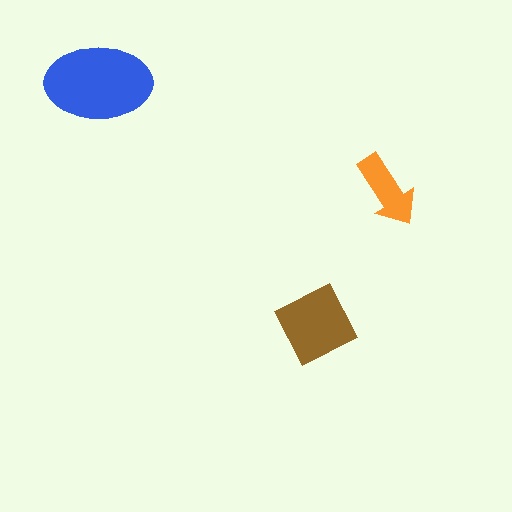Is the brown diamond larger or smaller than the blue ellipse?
Smaller.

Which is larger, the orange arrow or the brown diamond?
The brown diamond.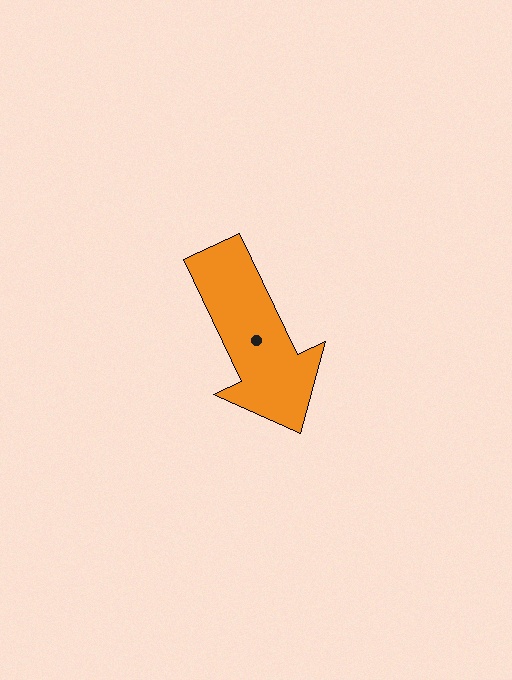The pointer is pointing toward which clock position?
Roughly 5 o'clock.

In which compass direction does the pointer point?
Southeast.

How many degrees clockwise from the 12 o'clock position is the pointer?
Approximately 155 degrees.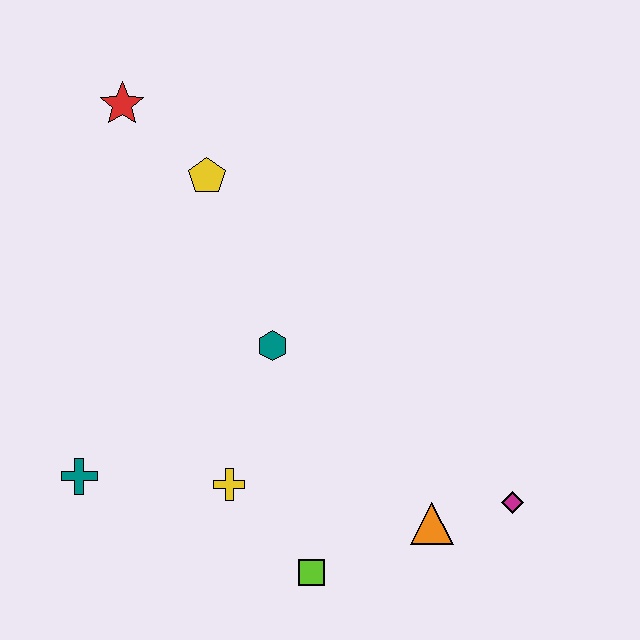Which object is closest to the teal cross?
The yellow cross is closest to the teal cross.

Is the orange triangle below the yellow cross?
Yes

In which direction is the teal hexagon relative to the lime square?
The teal hexagon is above the lime square.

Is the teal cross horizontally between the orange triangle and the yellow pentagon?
No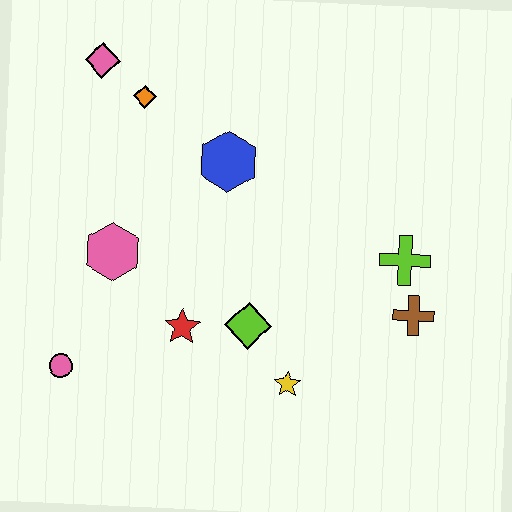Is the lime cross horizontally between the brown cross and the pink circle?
Yes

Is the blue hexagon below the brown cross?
No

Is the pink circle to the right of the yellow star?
No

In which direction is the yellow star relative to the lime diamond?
The yellow star is below the lime diamond.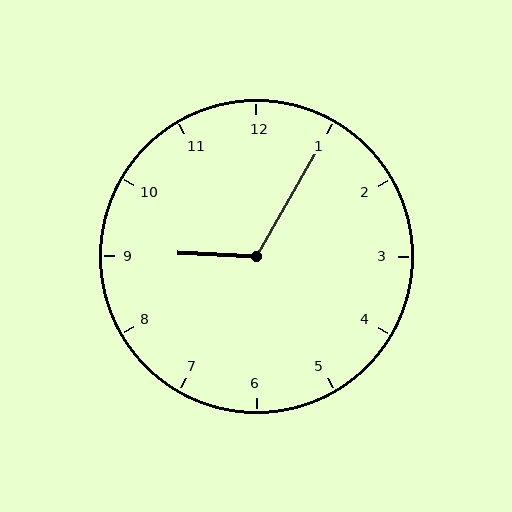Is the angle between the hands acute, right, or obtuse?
It is obtuse.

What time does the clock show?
9:05.